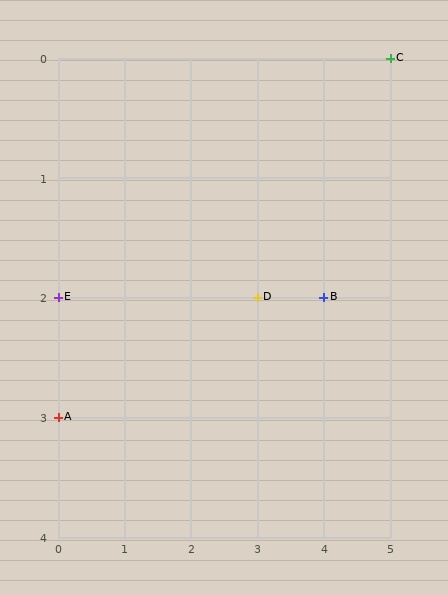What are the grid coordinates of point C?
Point C is at grid coordinates (5, 0).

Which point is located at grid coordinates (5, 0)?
Point C is at (5, 0).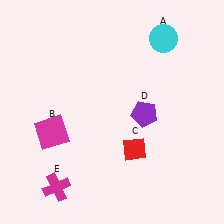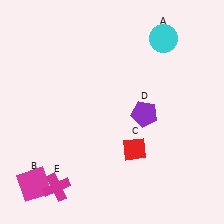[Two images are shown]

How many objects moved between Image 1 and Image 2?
1 object moved between the two images.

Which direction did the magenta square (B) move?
The magenta square (B) moved down.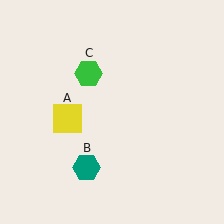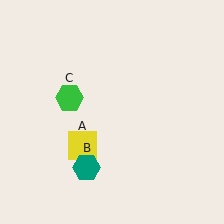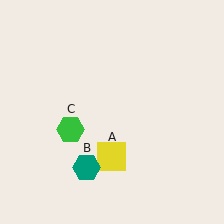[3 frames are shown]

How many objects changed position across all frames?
2 objects changed position: yellow square (object A), green hexagon (object C).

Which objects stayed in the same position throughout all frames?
Teal hexagon (object B) remained stationary.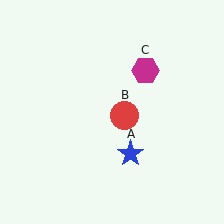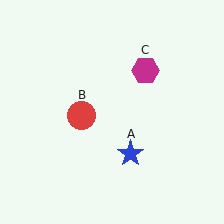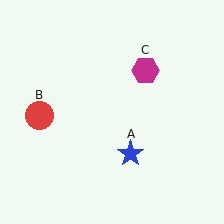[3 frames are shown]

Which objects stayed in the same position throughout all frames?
Blue star (object A) and magenta hexagon (object C) remained stationary.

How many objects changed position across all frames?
1 object changed position: red circle (object B).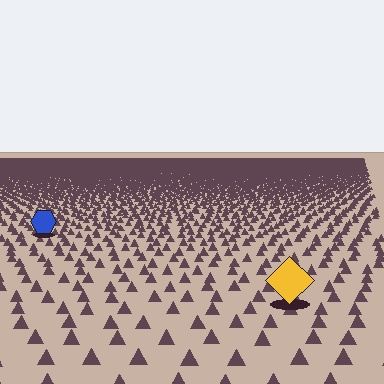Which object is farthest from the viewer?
The blue hexagon is farthest from the viewer. It appears smaller and the ground texture around it is denser.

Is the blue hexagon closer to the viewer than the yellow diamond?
No. The yellow diamond is closer — you can tell from the texture gradient: the ground texture is coarser near it.